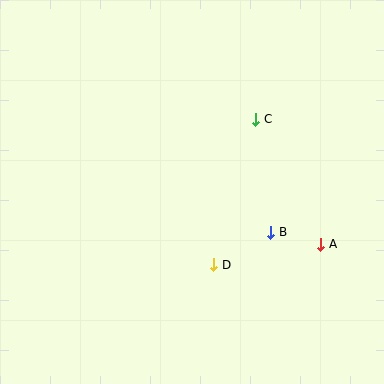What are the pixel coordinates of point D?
Point D is at (214, 265).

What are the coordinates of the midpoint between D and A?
The midpoint between D and A is at (267, 254).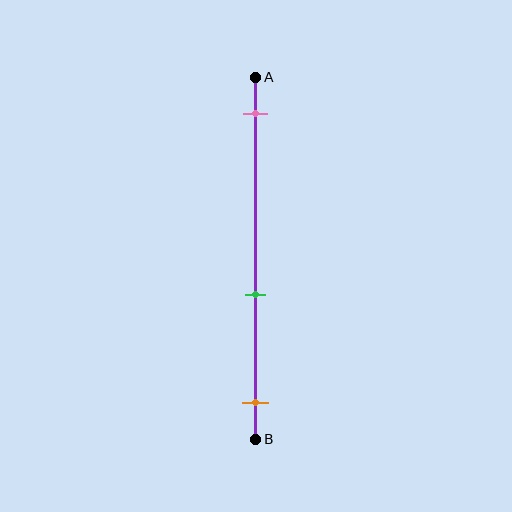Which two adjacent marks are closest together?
The green and orange marks are the closest adjacent pair.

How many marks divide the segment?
There are 3 marks dividing the segment.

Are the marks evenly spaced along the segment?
No, the marks are not evenly spaced.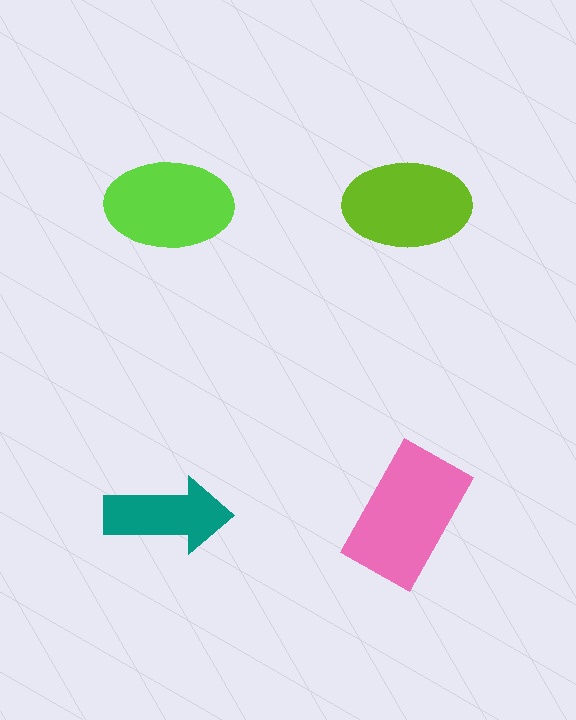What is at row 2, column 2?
A pink rectangle.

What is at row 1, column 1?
A lime ellipse.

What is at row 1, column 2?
A lime ellipse.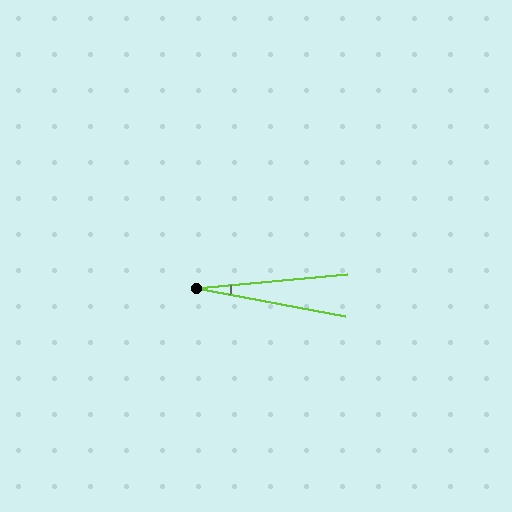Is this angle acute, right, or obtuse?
It is acute.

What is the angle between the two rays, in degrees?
Approximately 16 degrees.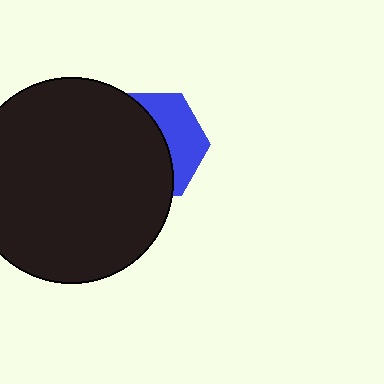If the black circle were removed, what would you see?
You would see the complete blue hexagon.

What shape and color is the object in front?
The object in front is a black circle.